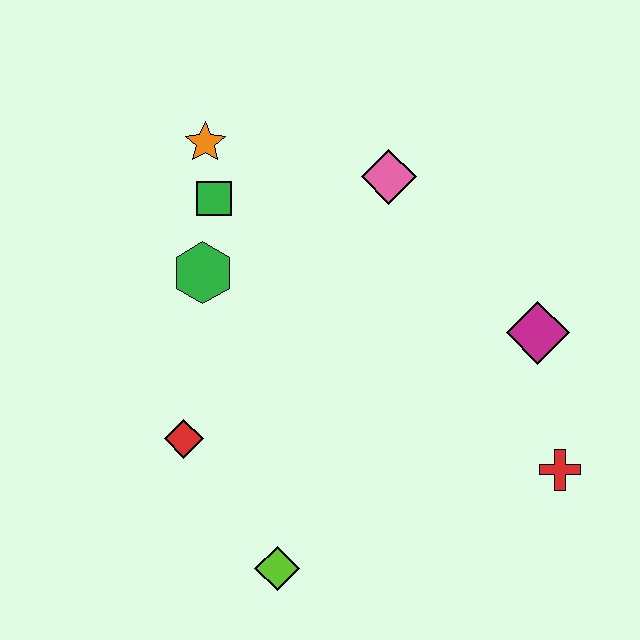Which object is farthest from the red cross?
The orange star is farthest from the red cross.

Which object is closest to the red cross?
The magenta diamond is closest to the red cross.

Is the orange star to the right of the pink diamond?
No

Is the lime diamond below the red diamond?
Yes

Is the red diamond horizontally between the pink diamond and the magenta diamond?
No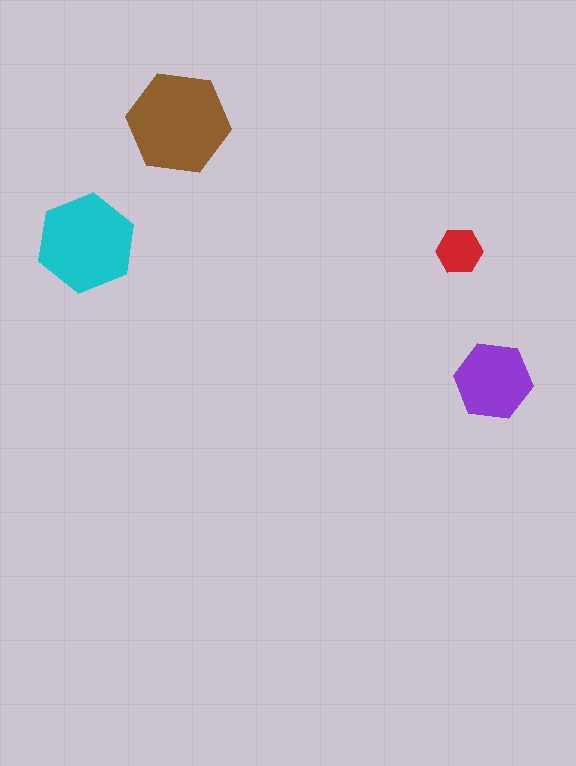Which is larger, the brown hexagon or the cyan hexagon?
The brown one.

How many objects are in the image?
There are 4 objects in the image.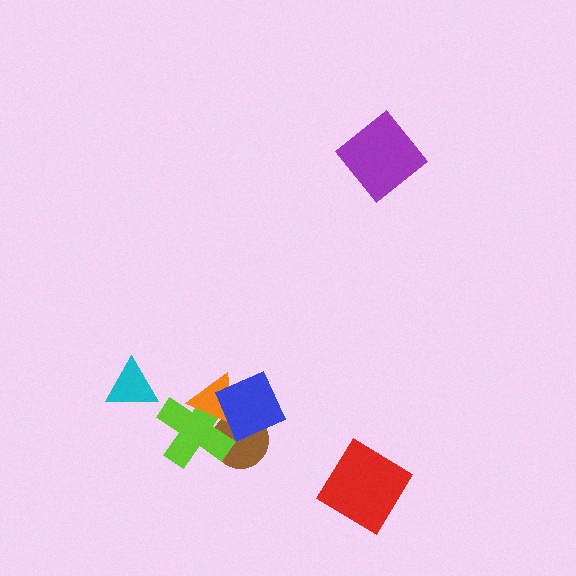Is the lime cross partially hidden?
Yes, it is partially covered by another shape.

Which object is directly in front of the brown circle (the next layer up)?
The lime cross is directly in front of the brown circle.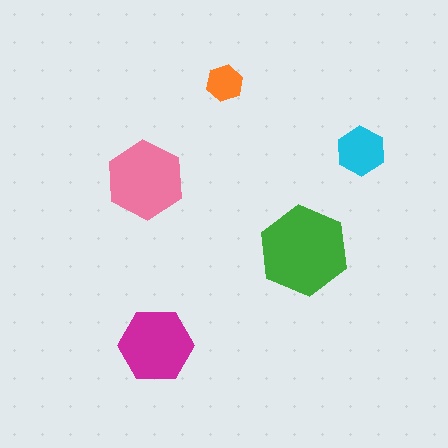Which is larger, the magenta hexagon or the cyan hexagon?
The magenta one.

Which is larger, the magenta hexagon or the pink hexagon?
The pink one.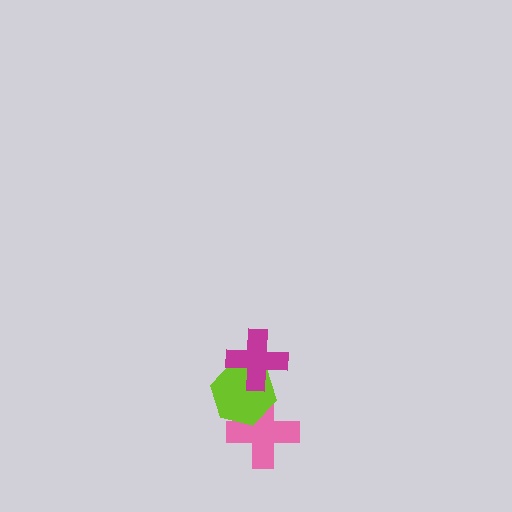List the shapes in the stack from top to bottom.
From top to bottom: the magenta cross, the lime hexagon, the pink cross.